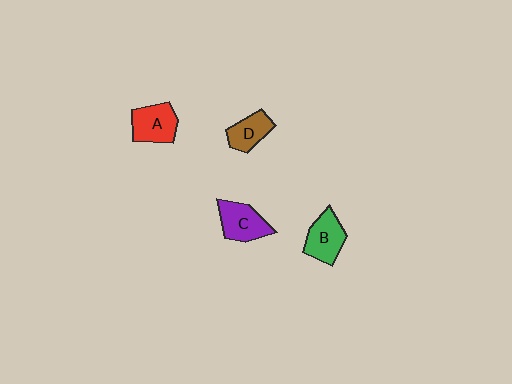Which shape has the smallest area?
Shape D (brown).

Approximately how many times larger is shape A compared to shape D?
Approximately 1.3 times.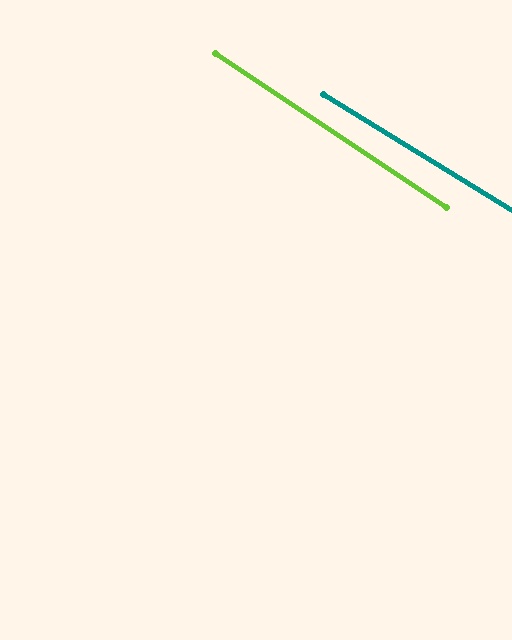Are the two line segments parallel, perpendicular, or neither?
Parallel — their directions differ by only 1.9°.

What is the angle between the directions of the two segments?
Approximately 2 degrees.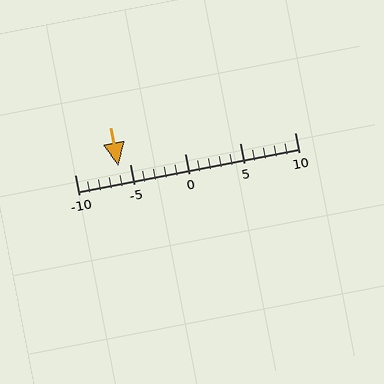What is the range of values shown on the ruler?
The ruler shows values from -10 to 10.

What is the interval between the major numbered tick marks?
The major tick marks are spaced 5 units apart.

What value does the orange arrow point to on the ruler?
The orange arrow points to approximately -6.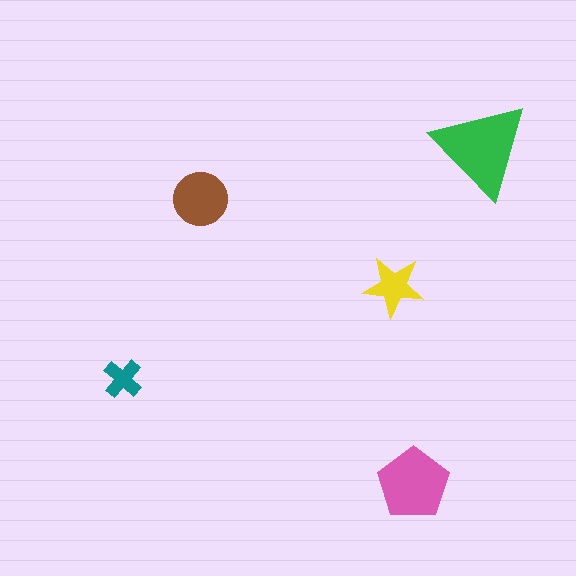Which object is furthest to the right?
The green triangle is rightmost.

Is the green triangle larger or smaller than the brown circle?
Larger.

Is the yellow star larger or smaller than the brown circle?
Smaller.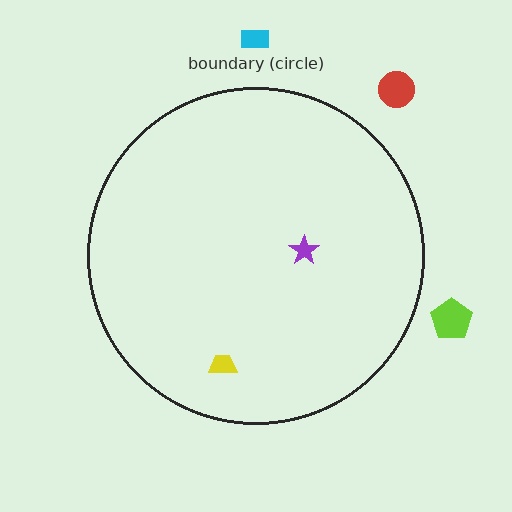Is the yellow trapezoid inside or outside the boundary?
Inside.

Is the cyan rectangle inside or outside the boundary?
Outside.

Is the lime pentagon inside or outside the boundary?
Outside.